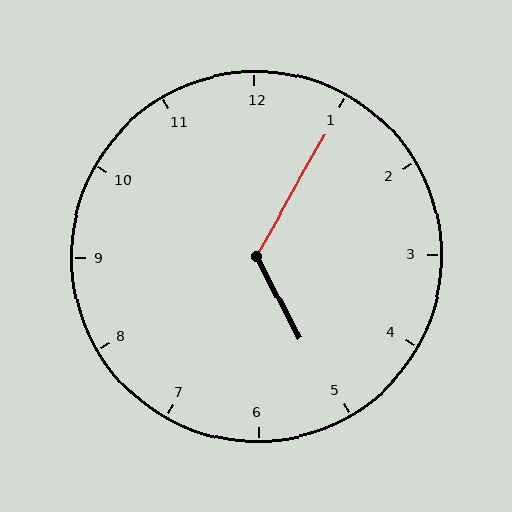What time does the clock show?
5:05.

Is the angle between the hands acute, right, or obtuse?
It is obtuse.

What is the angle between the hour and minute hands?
Approximately 122 degrees.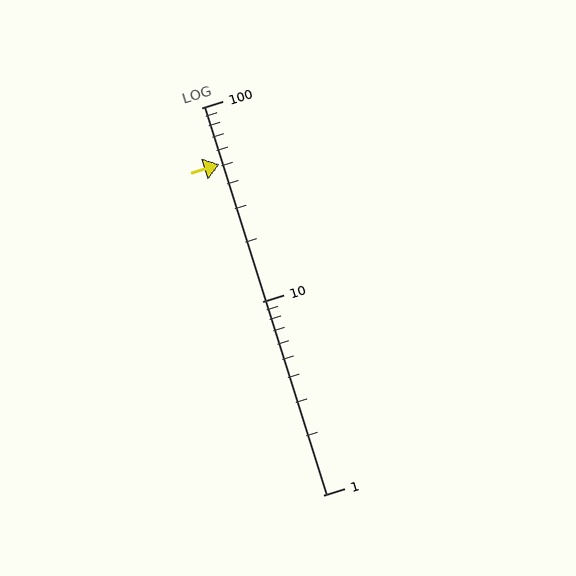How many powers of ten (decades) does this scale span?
The scale spans 2 decades, from 1 to 100.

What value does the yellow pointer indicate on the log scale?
The pointer indicates approximately 51.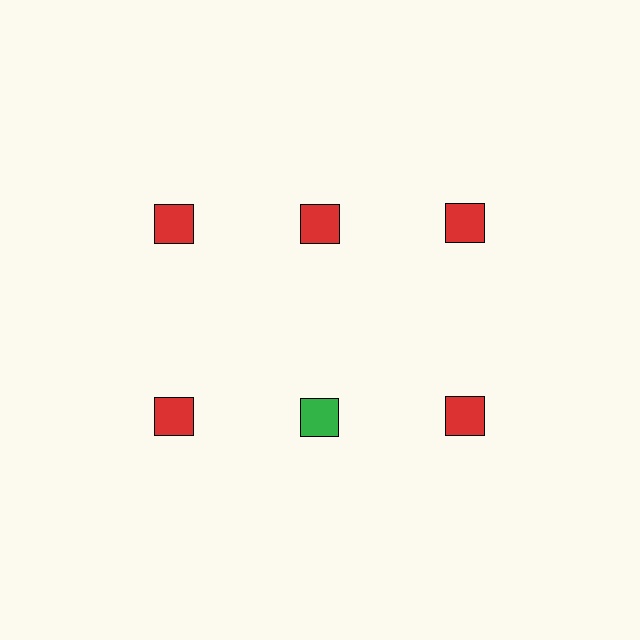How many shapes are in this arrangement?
There are 6 shapes arranged in a grid pattern.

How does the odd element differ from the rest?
It has a different color: green instead of red.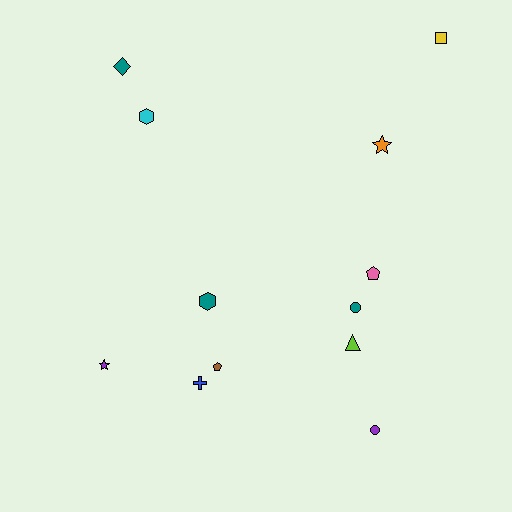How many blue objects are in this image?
There is 1 blue object.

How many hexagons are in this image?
There are 2 hexagons.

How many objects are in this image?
There are 12 objects.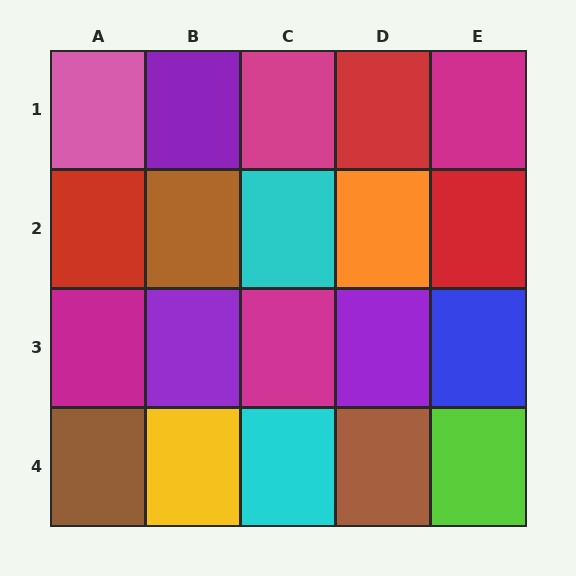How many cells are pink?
1 cell is pink.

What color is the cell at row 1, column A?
Pink.